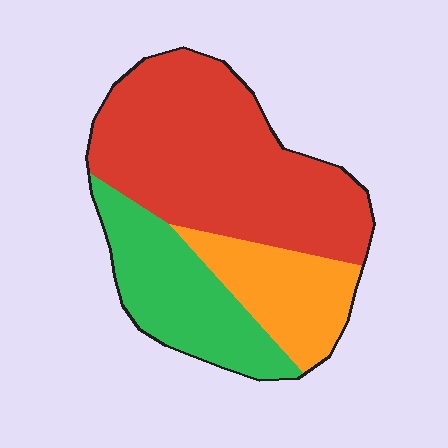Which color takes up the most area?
Red, at roughly 55%.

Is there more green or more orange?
Green.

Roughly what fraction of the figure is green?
Green takes up about one quarter (1/4) of the figure.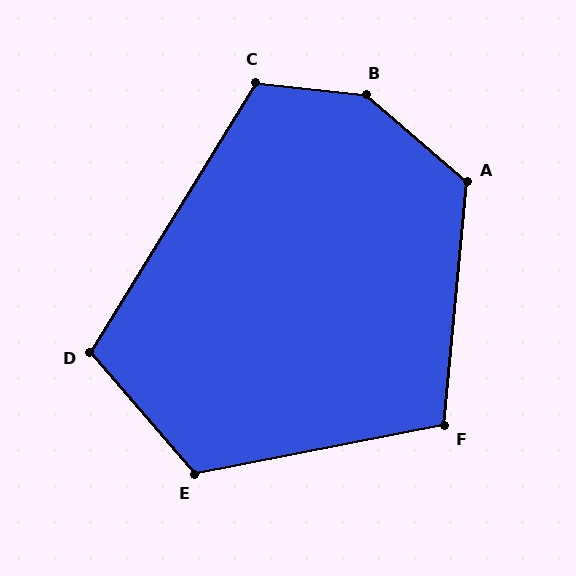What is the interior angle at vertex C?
Approximately 115 degrees (obtuse).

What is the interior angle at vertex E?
Approximately 120 degrees (obtuse).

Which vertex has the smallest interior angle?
F, at approximately 106 degrees.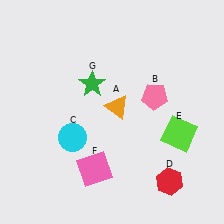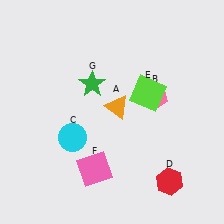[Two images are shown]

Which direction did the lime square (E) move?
The lime square (E) moved up.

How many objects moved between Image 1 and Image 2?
1 object moved between the two images.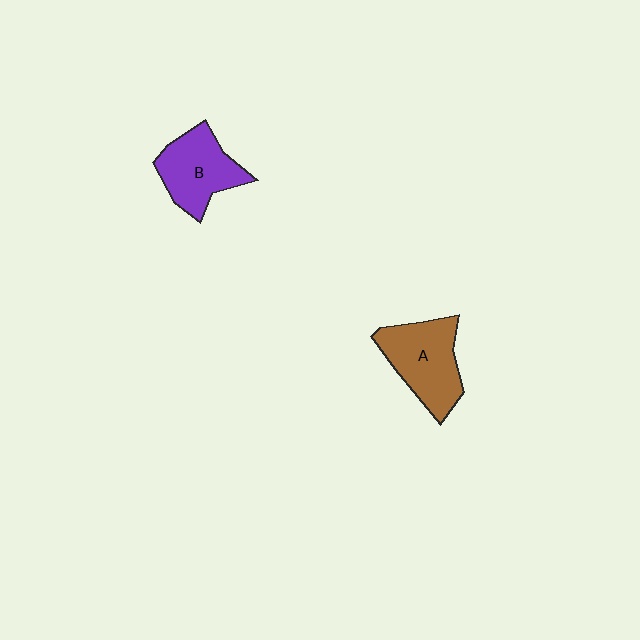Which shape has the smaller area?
Shape B (purple).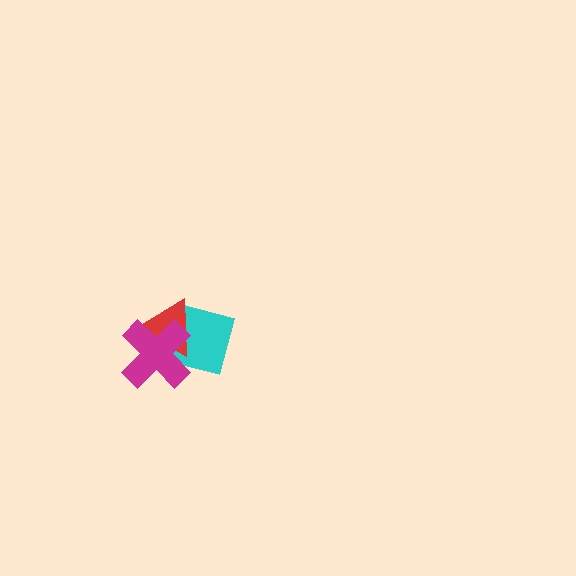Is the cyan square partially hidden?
Yes, it is partially covered by another shape.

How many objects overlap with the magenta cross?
2 objects overlap with the magenta cross.